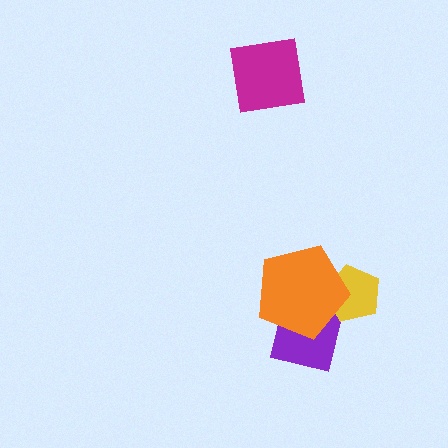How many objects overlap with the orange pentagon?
2 objects overlap with the orange pentagon.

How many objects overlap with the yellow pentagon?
2 objects overlap with the yellow pentagon.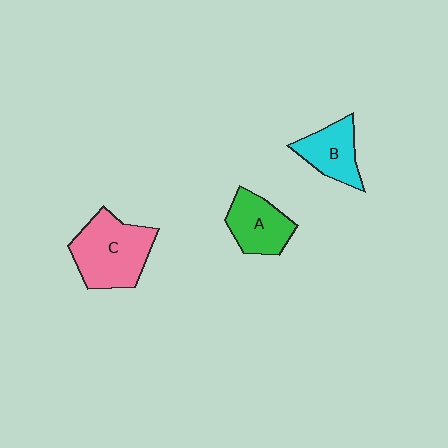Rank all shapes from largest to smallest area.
From largest to smallest: C (pink), A (green), B (cyan).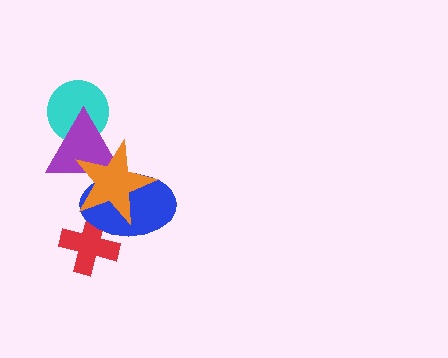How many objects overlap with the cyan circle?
1 object overlaps with the cyan circle.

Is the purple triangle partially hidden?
Yes, it is partially covered by another shape.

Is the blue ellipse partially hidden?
Yes, it is partially covered by another shape.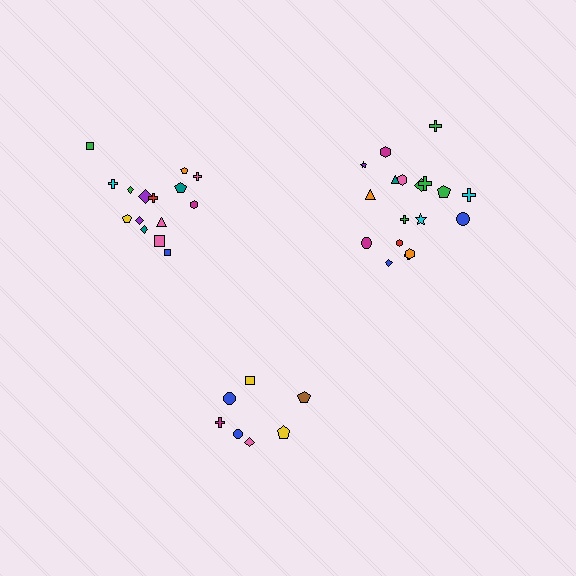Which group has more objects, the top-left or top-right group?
The top-right group.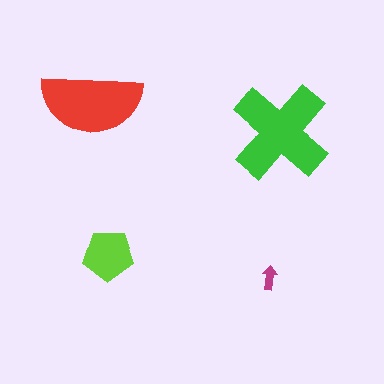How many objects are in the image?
There are 4 objects in the image.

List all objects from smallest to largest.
The magenta arrow, the lime pentagon, the red semicircle, the green cross.